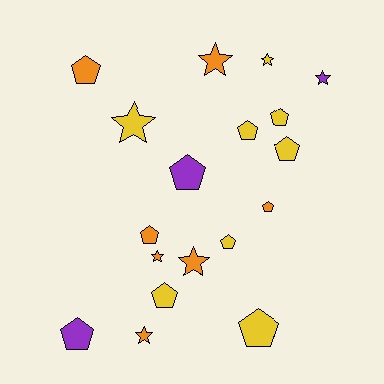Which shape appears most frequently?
Pentagon, with 11 objects.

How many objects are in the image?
There are 18 objects.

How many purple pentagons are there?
There are 2 purple pentagons.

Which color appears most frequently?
Yellow, with 8 objects.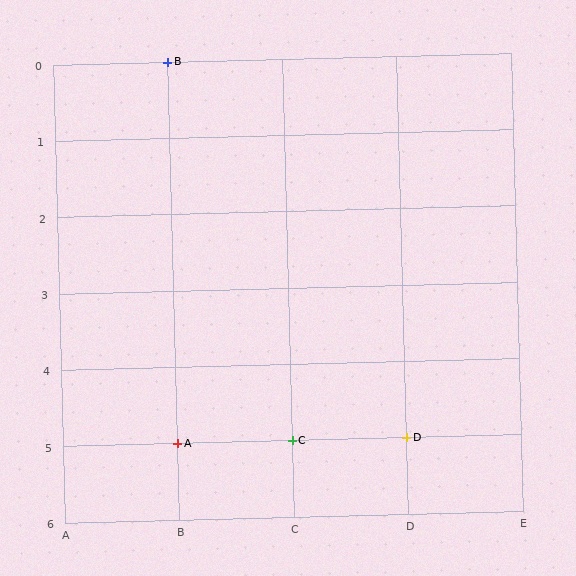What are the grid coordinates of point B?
Point B is at grid coordinates (B, 0).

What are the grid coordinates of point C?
Point C is at grid coordinates (C, 5).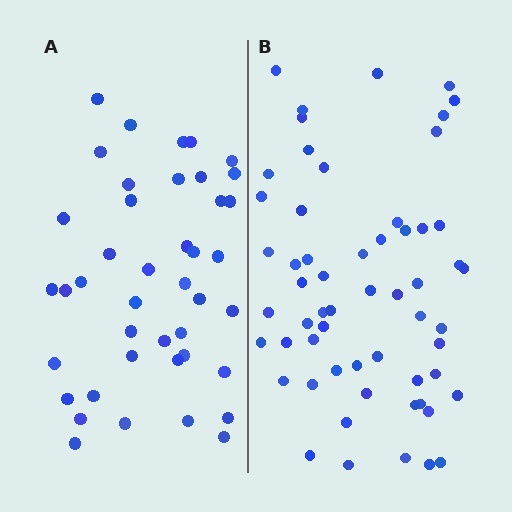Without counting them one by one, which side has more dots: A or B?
Region B (the right region) has more dots.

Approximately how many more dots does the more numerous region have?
Region B has approximately 15 more dots than region A.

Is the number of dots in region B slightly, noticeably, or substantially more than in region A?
Region B has noticeably more, but not dramatically so. The ratio is roughly 1.4 to 1.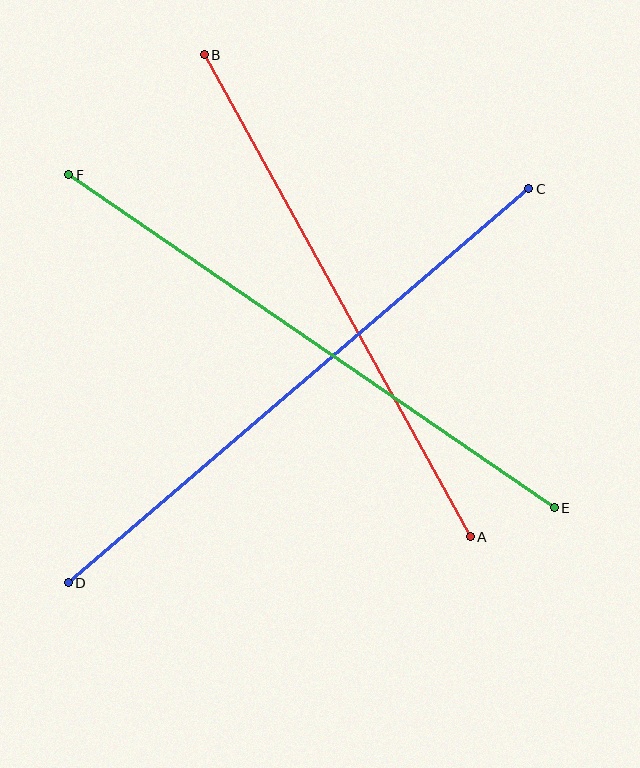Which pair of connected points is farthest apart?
Points C and D are farthest apart.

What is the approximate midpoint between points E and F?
The midpoint is at approximately (312, 341) pixels.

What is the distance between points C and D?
The distance is approximately 606 pixels.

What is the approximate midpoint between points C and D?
The midpoint is at approximately (299, 386) pixels.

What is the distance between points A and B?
The distance is approximately 550 pixels.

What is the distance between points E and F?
The distance is approximately 588 pixels.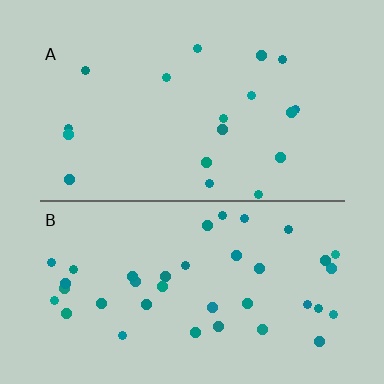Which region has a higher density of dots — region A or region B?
B (the bottom).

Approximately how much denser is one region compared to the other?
Approximately 2.1× — region B over region A.